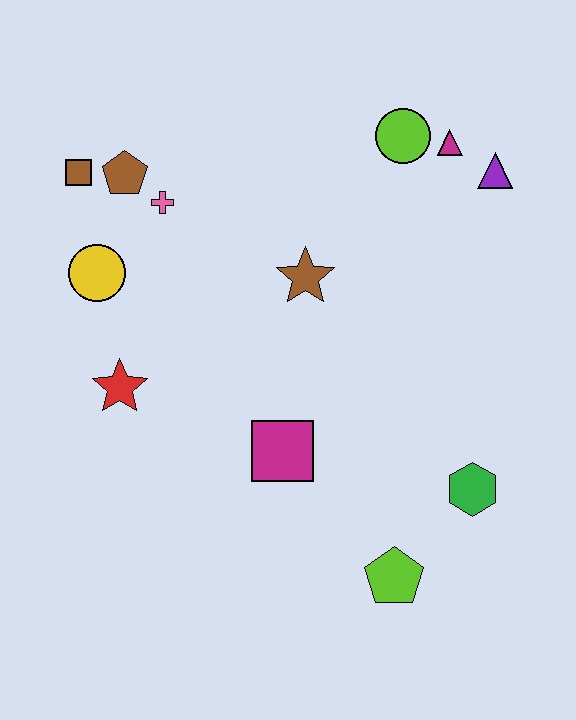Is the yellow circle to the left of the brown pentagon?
Yes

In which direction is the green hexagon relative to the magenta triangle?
The green hexagon is below the magenta triangle.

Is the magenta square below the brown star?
Yes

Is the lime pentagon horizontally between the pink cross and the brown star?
No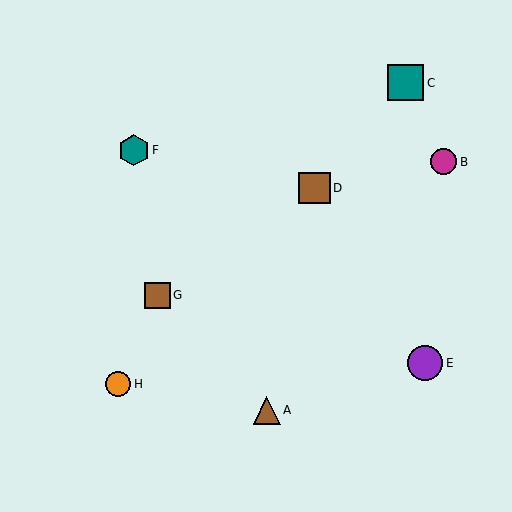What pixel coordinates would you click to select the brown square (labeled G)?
Click at (157, 295) to select the brown square G.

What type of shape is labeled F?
Shape F is a teal hexagon.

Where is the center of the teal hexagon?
The center of the teal hexagon is at (134, 150).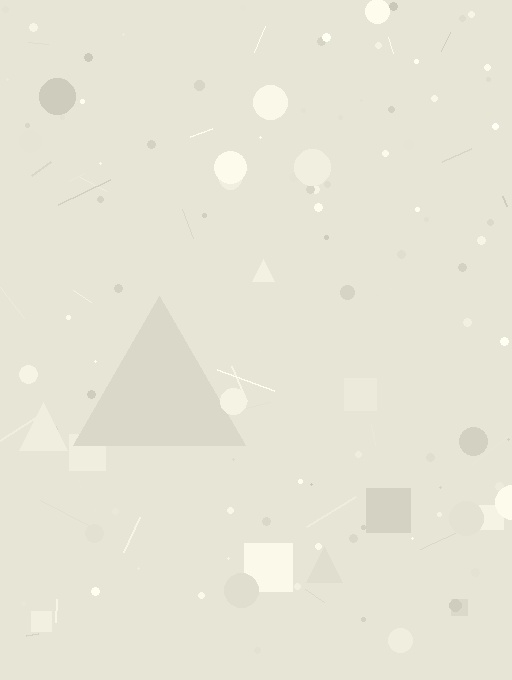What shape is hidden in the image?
A triangle is hidden in the image.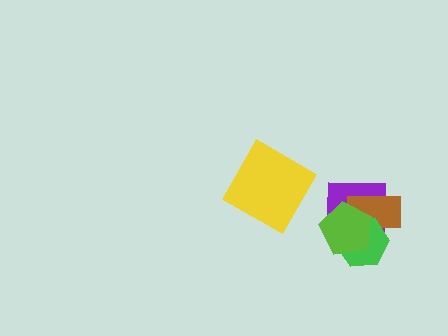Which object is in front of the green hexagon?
The lime pentagon is in front of the green hexagon.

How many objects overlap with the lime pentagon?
3 objects overlap with the lime pentagon.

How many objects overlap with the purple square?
3 objects overlap with the purple square.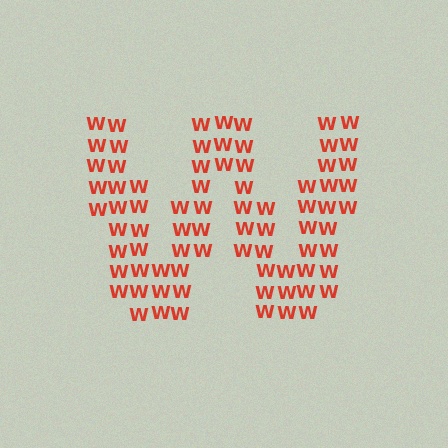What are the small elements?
The small elements are letter W's.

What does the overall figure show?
The overall figure shows the letter W.